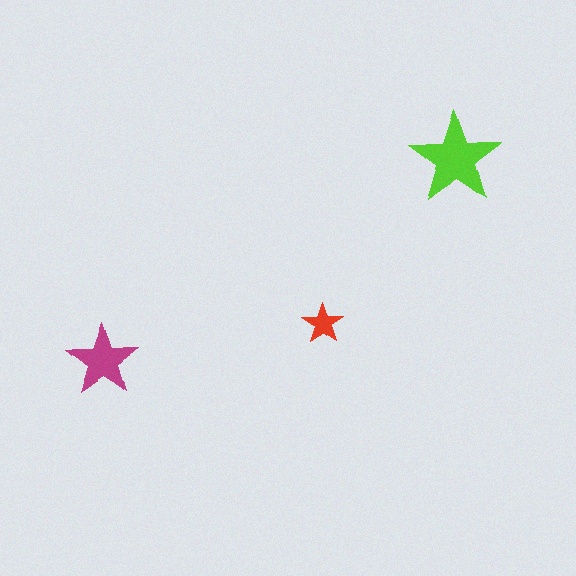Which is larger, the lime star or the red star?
The lime one.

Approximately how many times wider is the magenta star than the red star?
About 1.5 times wider.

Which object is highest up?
The lime star is topmost.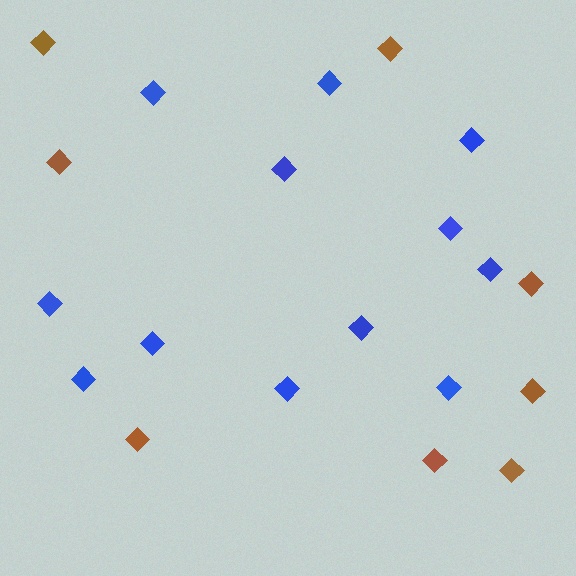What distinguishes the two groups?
There are 2 groups: one group of blue diamonds (12) and one group of brown diamonds (8).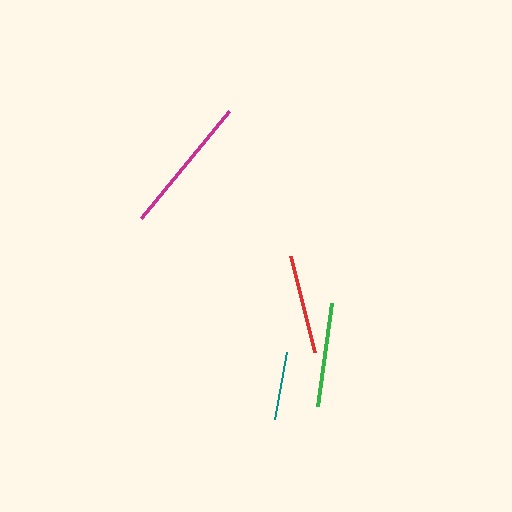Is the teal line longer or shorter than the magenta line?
The magenta line is longer than the teal line.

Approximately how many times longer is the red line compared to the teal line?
The red line is approximately 1.4 times the length of the teal line.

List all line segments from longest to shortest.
From longest to shortest: magenta, green, red, teal.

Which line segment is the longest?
The magenta line is the longest at approximately 138 pixels.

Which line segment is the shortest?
The teal line is the shortest at approximately 68 pixels.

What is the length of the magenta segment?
The magenta segment is approximately 138 pixels long.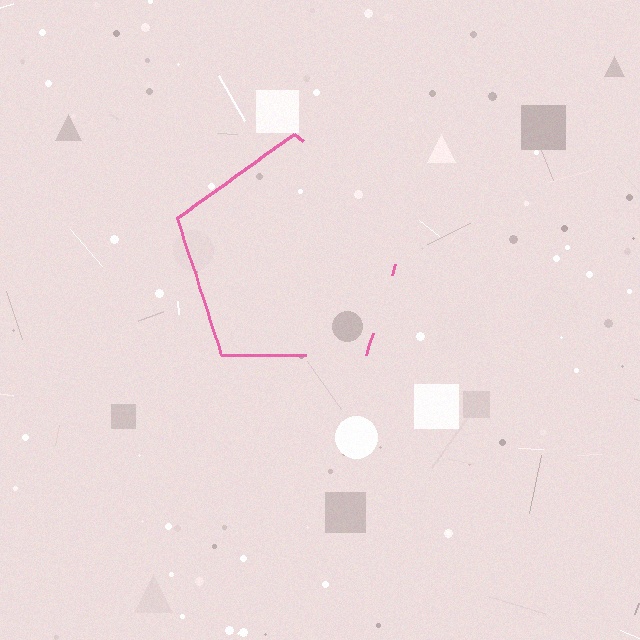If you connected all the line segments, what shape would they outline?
They would outline a pentagon.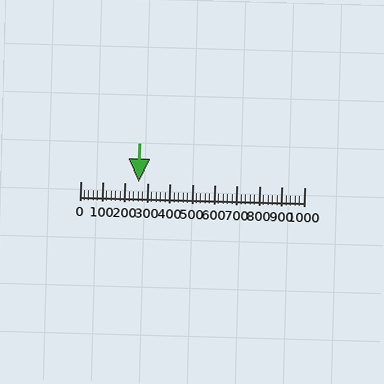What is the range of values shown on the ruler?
The ruler shows values from 0 to 1000.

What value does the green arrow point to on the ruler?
The green arrow points to approximately 260.